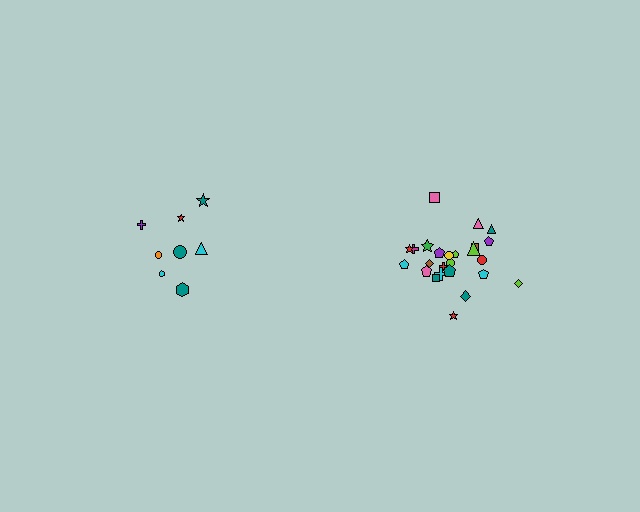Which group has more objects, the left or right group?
The right group.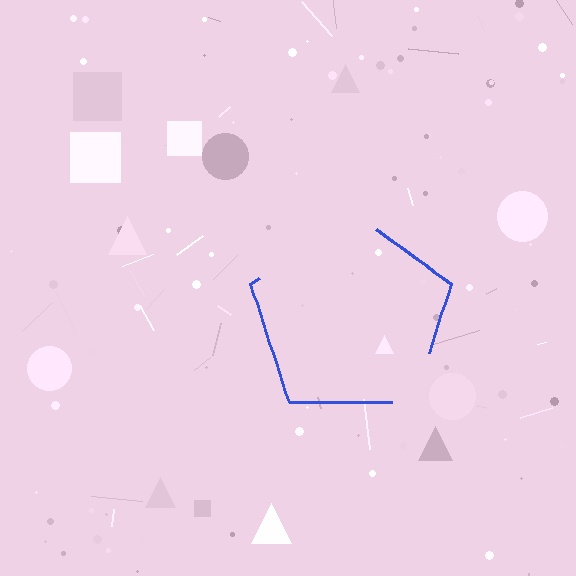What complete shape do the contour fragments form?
The contour fragments form a pentagon.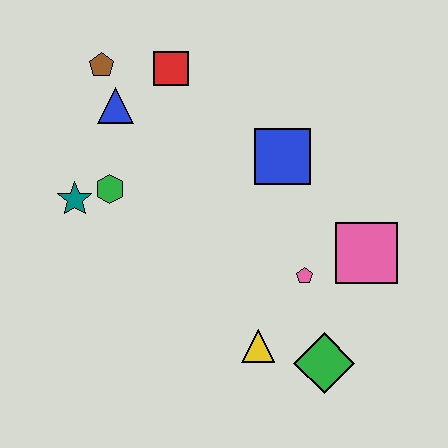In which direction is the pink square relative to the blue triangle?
The pink square is to the right of the blue triangle.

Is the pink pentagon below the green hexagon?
Yes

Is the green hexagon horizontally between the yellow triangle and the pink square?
No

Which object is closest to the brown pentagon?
The blue triangle is closest to the brown pentagon.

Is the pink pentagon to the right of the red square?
Yes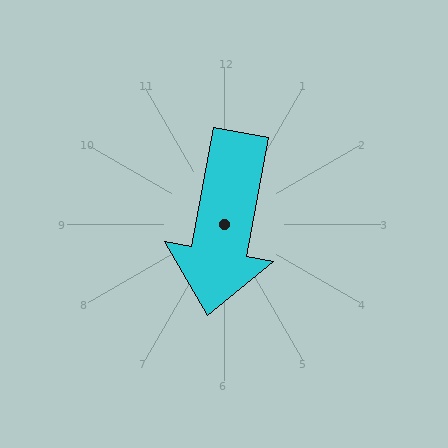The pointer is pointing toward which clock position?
Roughly 6 o'clock.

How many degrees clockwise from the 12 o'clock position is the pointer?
Approximately 190 degrees.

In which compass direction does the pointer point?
South.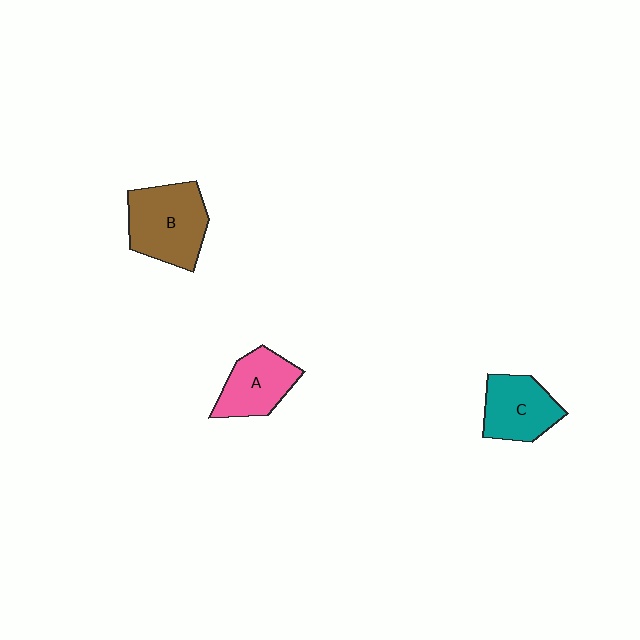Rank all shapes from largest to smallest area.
From largest to smallest: B (brown), C (teal), A (pink).